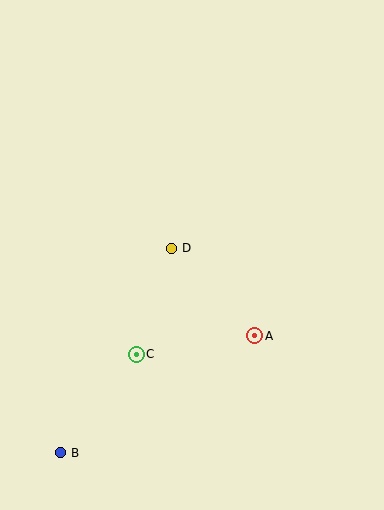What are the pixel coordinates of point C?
Point C is at (136, 354).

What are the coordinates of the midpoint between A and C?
The midpoint between A and C is at (195, 345).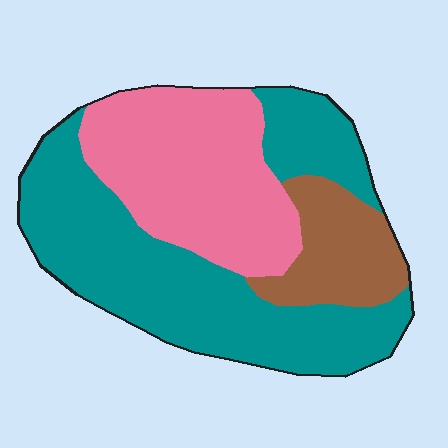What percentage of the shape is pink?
Pink covers 34% of the shape.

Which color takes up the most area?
Teal, at roughly 50%.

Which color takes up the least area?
Brown, at roughly 15%.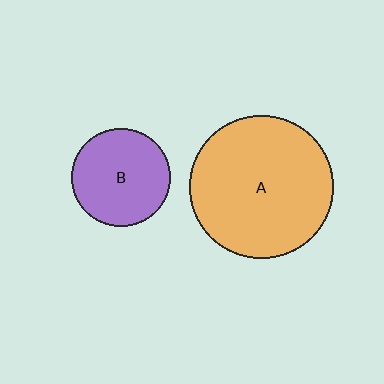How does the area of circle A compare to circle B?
Approximately 2.1 times.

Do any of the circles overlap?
No, none of the circles overlap.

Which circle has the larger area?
Circle A (orange).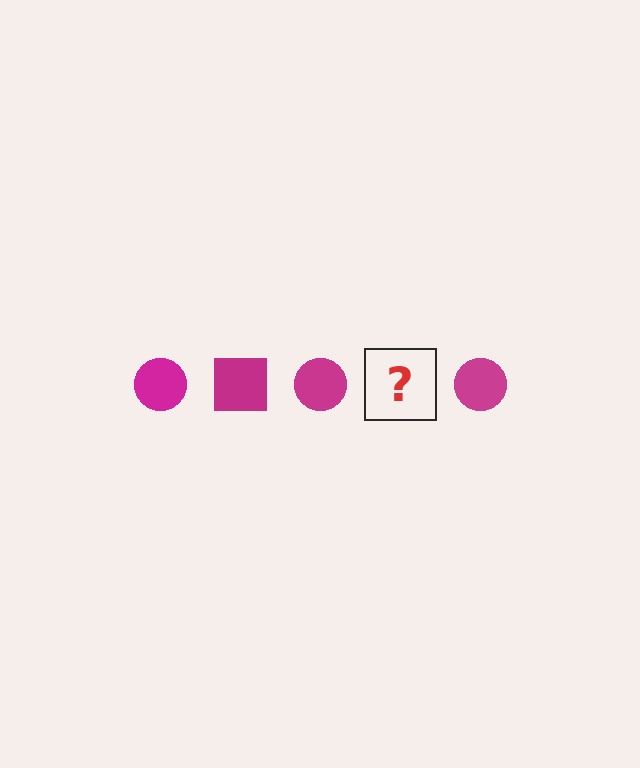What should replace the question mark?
The question mark should be replaced with a magenta square.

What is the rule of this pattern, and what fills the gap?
The rule is that the pattern cycles through circle, square shapes in magenta. The gap should be filled with a magenta square.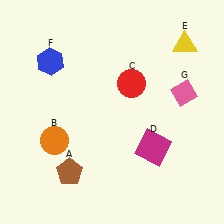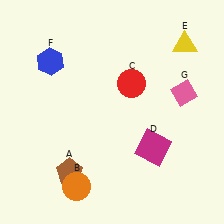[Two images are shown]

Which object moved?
The orange circle (B) moved down.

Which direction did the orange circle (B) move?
The orange circle (B) moved down.